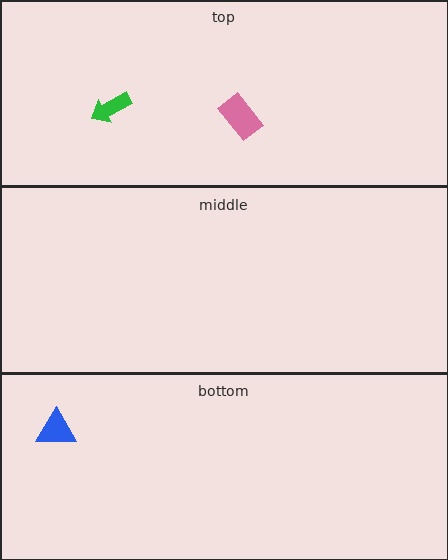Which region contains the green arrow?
The top region.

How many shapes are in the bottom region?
1.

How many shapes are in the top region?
2.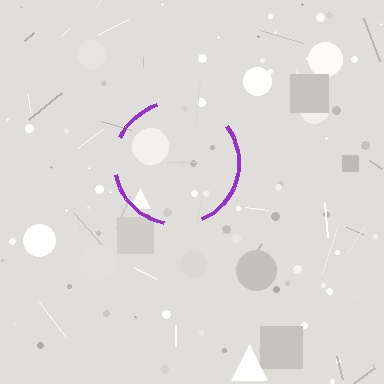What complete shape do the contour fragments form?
The contour fragments form a circle.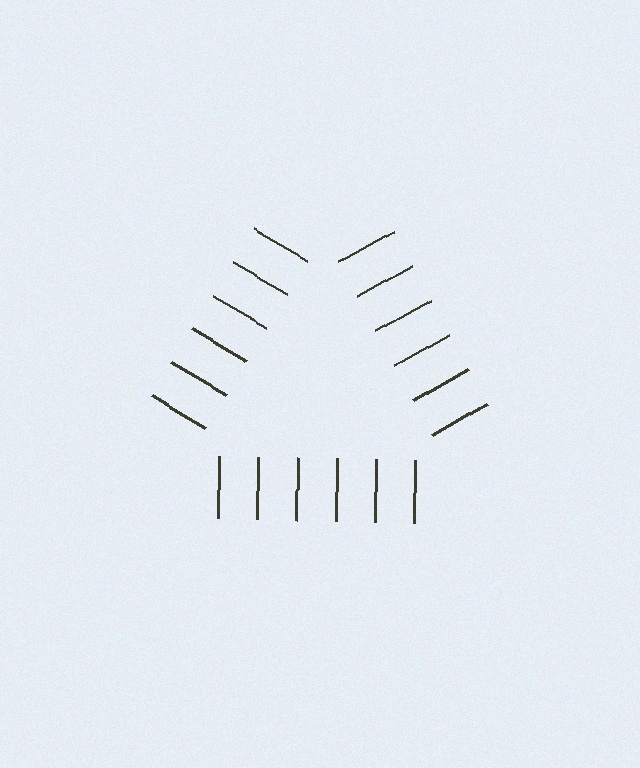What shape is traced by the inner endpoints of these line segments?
An illusory triangle — the line segments terminate on its edges but no continuous stroke is drawn.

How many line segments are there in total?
18 — 6 along each of the 3 edges.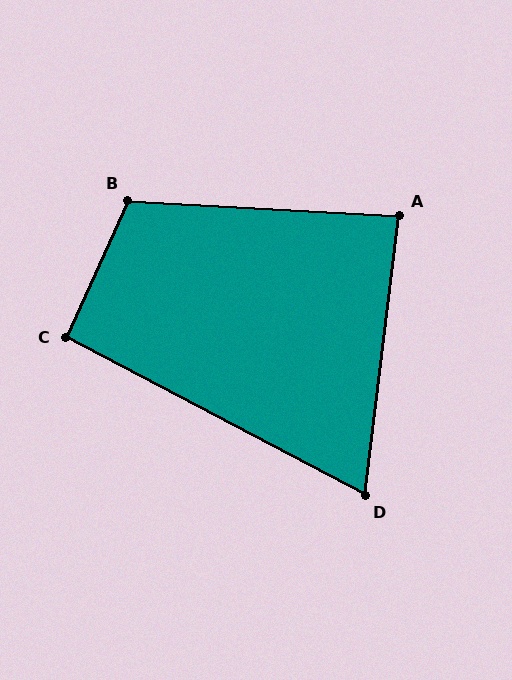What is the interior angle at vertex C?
Approximately 94 degrees (approximately right).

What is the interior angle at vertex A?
Approximately 86 degrees (approximately right).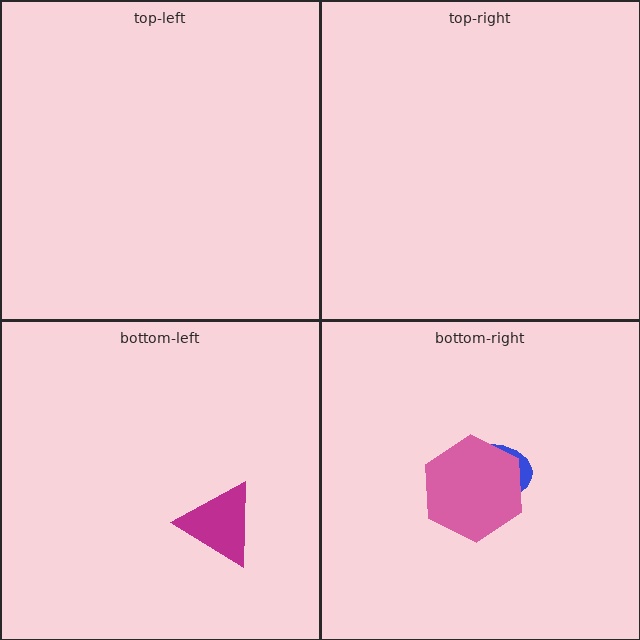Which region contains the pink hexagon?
The bottom-right region.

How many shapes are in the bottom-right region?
2.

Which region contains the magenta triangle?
The bottom-left region.